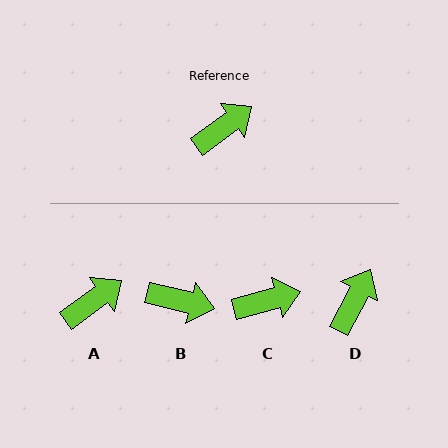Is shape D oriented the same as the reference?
No, it is off by about 26 degrees.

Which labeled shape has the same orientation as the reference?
A.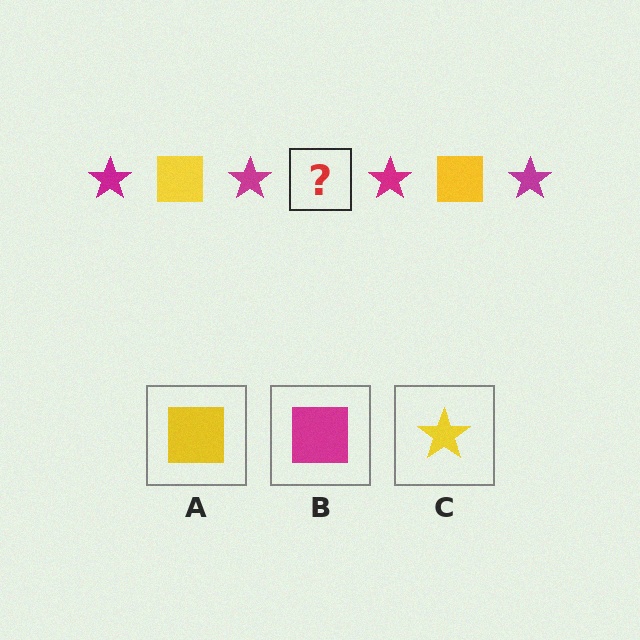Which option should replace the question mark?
Option A.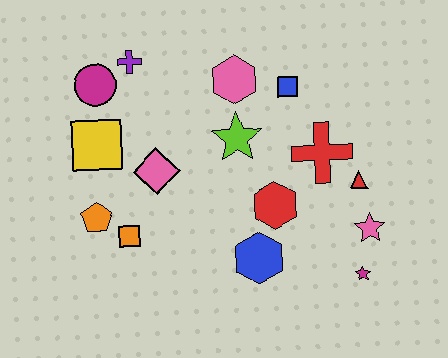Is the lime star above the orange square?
Yes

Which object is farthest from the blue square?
The orange pentagon is farthest from the blue square.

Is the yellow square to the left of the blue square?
Yes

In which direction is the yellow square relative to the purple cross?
The yellow square is below the purple cross.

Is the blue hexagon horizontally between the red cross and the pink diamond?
Yes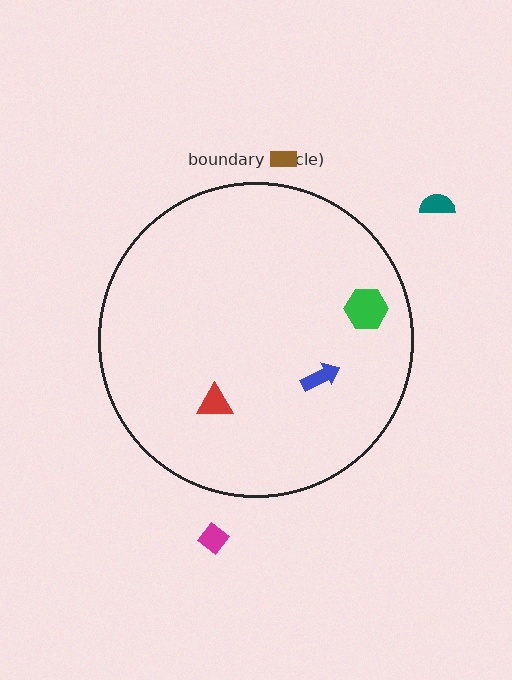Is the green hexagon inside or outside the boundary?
Inside.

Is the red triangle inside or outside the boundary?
Inside.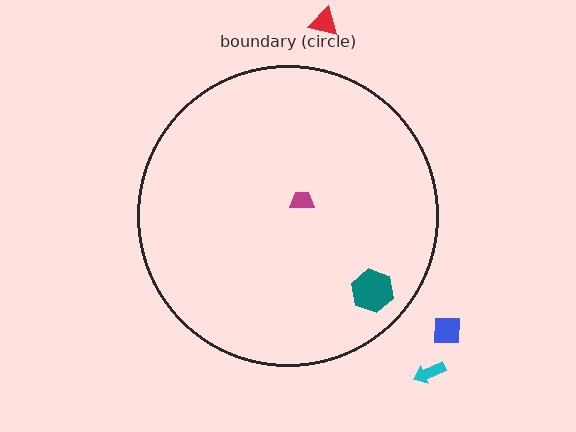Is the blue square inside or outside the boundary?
Outside.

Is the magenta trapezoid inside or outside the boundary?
Inside.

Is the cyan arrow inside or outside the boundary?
Outside.